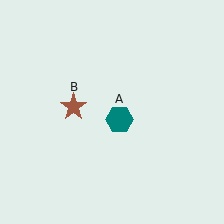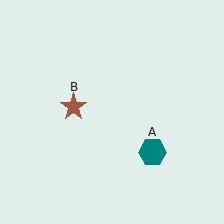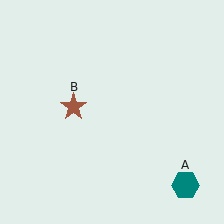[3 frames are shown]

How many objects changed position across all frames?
1 object changed position: teal hexagon (object A).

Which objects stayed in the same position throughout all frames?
Brown star (object B) remained stationary.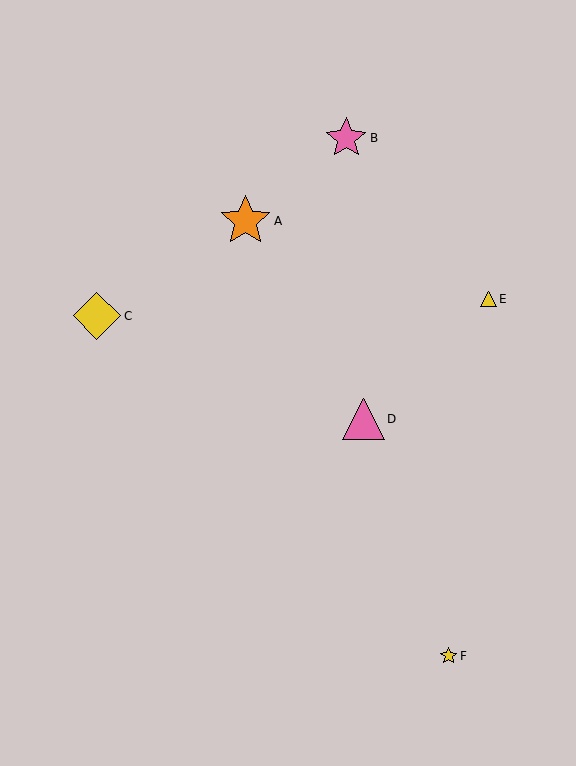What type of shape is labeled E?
Shape E is a yellow triangle.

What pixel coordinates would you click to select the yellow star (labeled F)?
Click at (449, 656) to select the yellow star F.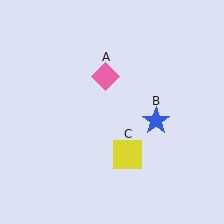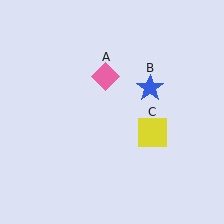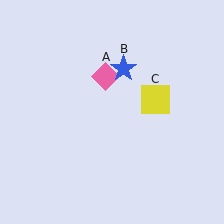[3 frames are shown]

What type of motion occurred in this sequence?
The blue star (object B), yellow square (object C) rotated counterclockwise around the center of the scene.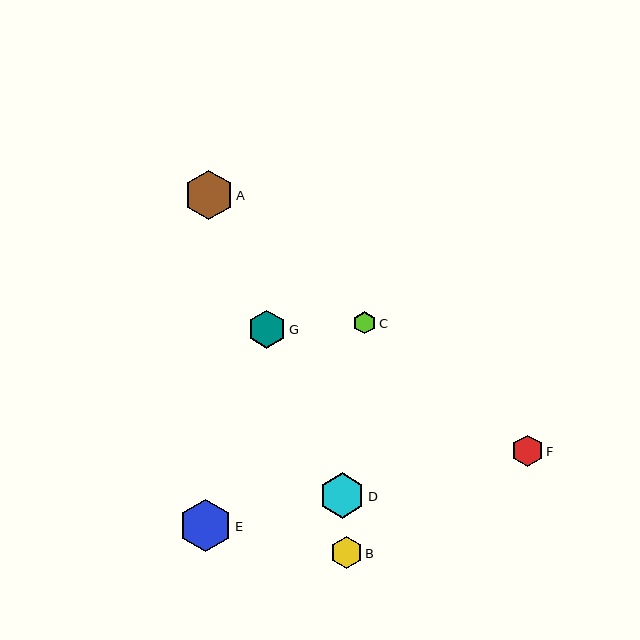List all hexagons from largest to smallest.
From largest to smallest: E, A, D, G, B, F, C.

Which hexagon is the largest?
Hexagon E is the largest with a size of approximately 53 pixels.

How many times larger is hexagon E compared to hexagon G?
Hexagon E is approximately 1.4 times the size of hexagon G.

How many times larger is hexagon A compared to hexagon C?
Hexagon A is approximately 2.2 times the size of hexagon C.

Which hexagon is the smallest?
Hexagon C is the smallest with a size of approximately 22 pixels.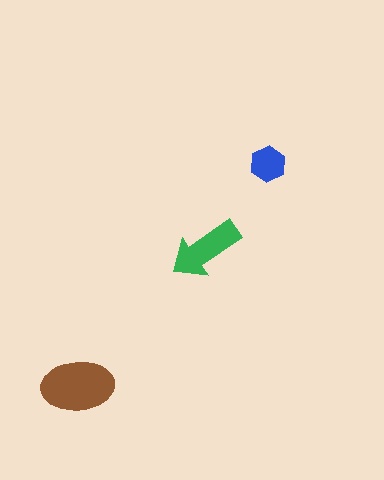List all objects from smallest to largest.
The blue hexagon, the green arrow, the brown ellipse.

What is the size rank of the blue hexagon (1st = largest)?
3rd.